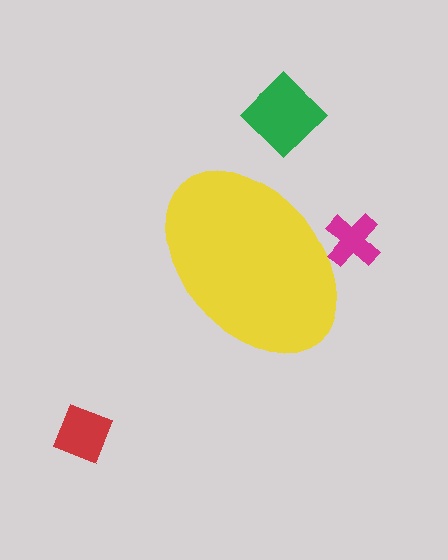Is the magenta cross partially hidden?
Yes, the magenta cross is partially hidden behind the yellow ellipse.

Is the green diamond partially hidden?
No, the green diamond is fully visible.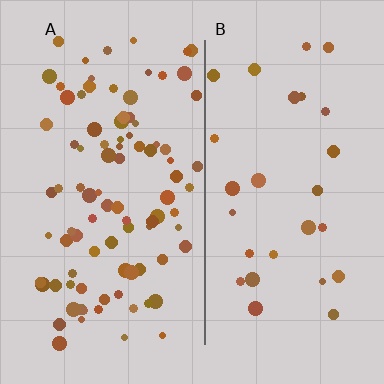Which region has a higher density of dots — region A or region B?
A (the left).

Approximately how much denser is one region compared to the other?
Approximately 3.3× — region A over region B.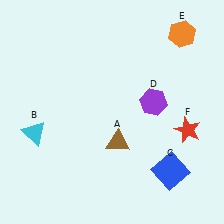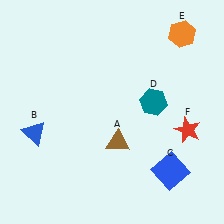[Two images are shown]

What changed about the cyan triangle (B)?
In Image 1, B is cyan. In Image 2, it changed to blue.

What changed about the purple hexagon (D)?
In Image 1, D is purple. In Image 2, it changed to teal.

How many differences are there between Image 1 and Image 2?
There are 2 differences between the two images.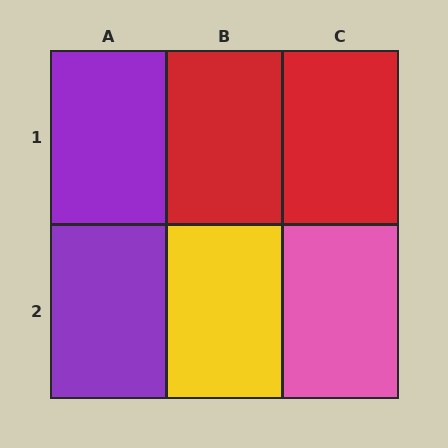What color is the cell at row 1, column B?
Red.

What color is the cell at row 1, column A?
Purple.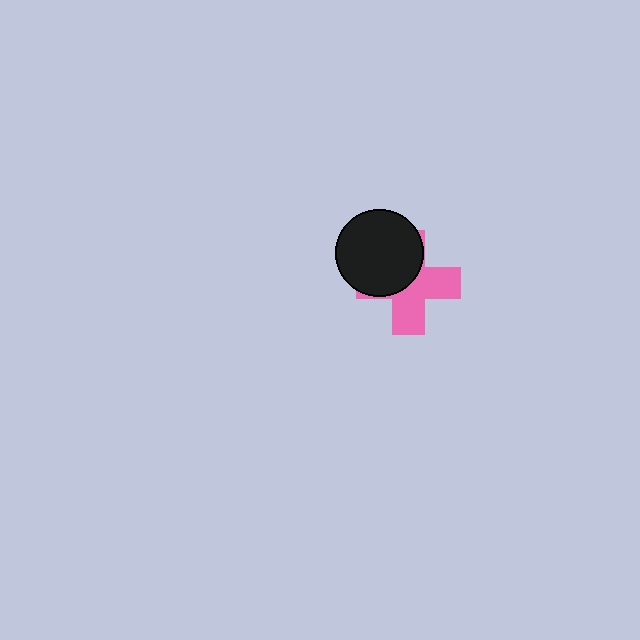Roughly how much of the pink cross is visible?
About half of it is visible (roughly 54%).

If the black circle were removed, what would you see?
You would see the complete pink cross.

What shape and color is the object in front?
The object in front is a black circle.